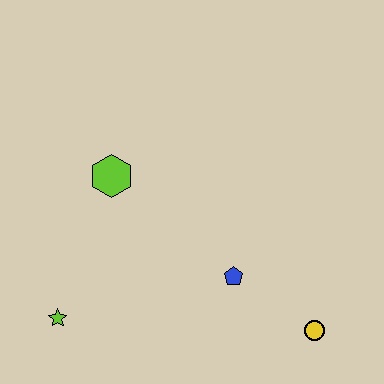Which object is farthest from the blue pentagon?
The lime star is farthest from the blue pentagon.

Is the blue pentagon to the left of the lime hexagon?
No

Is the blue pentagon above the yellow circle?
Yes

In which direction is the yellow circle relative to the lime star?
The yellow circle is to the right of the lime star.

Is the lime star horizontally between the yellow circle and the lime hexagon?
No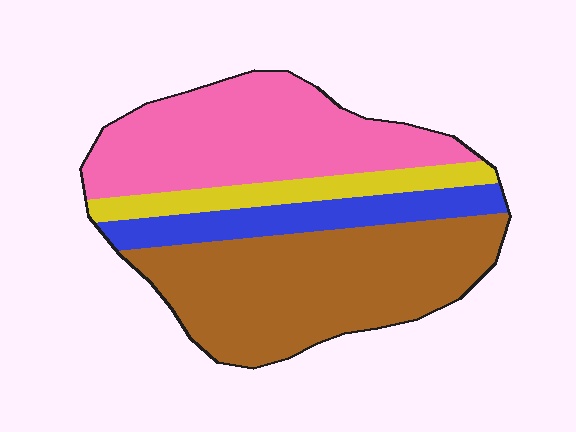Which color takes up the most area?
Brown, at roughly 40%.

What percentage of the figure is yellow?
Yellow takes up about one tenth (1/10) of the figure.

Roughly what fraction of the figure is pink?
Pink covers around 35% of the figure.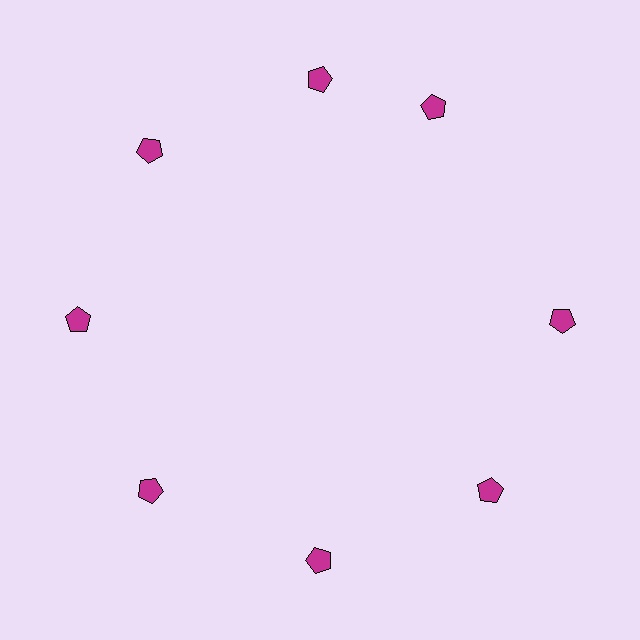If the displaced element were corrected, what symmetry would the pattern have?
It would have 8-fold rotational symmetry — the pattern would map onto itself every 45 degrees.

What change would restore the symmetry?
The symmetry would be restored by rotating it back into even spacing with its neighbors so that all 8 pentagons sit at equal angles and equal distance from the center.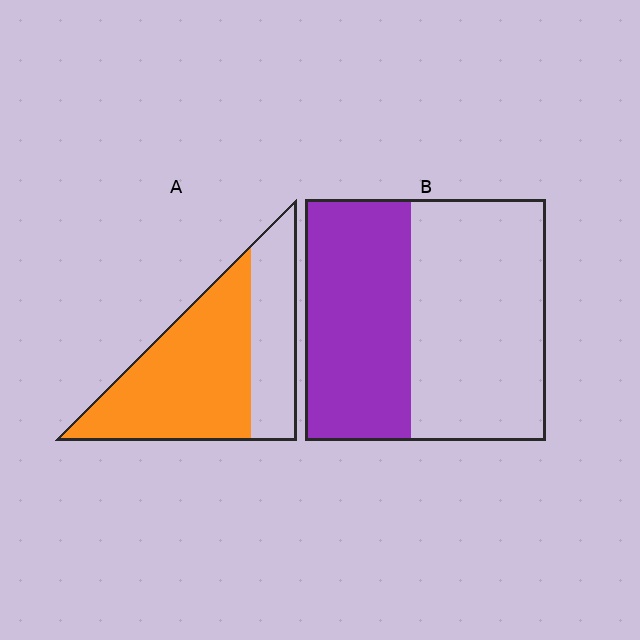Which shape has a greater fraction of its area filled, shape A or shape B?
Shape A.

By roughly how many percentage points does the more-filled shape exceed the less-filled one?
By roughly 20 percentage points (A over B).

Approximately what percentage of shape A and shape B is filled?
A is approximately 65% and B is approximately 45%.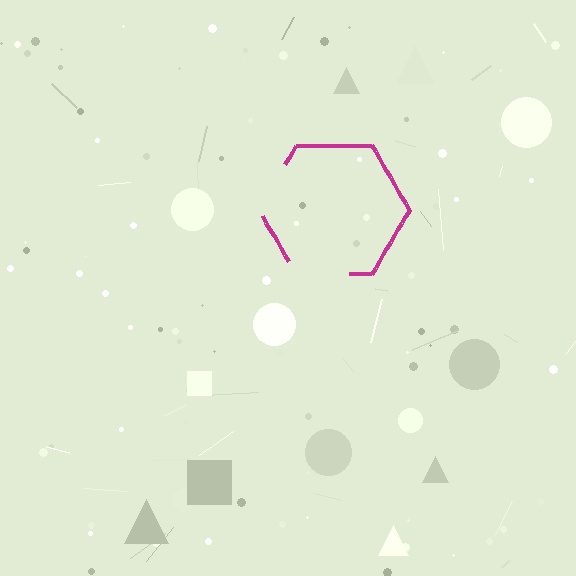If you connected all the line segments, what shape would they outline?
They would outline a hexagon.